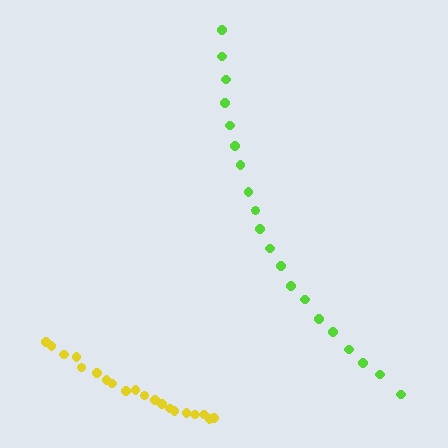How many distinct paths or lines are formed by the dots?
There are 2 distinct paths.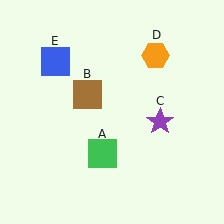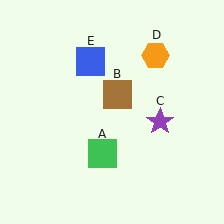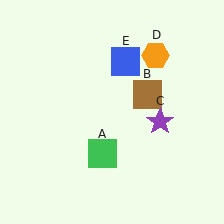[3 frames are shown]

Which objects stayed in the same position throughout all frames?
Green square (object A) and purple star (object C) and orange hexagon (object D) remained stationary.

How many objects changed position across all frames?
2 objects changed position: brown square (object B), blue square (object E).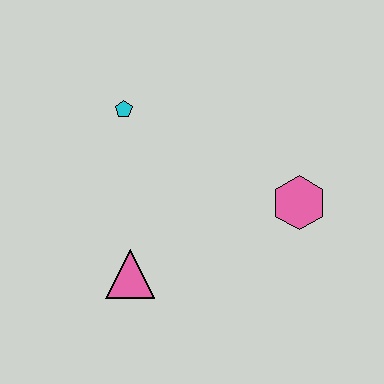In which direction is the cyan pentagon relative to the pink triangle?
The cyan pentagon is above the pink triangle.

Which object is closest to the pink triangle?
The cyan pentagon is closest to the pink triangle.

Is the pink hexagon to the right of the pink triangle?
Yes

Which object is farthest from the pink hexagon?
The cyan pentagon is farthest from the pink hexagon.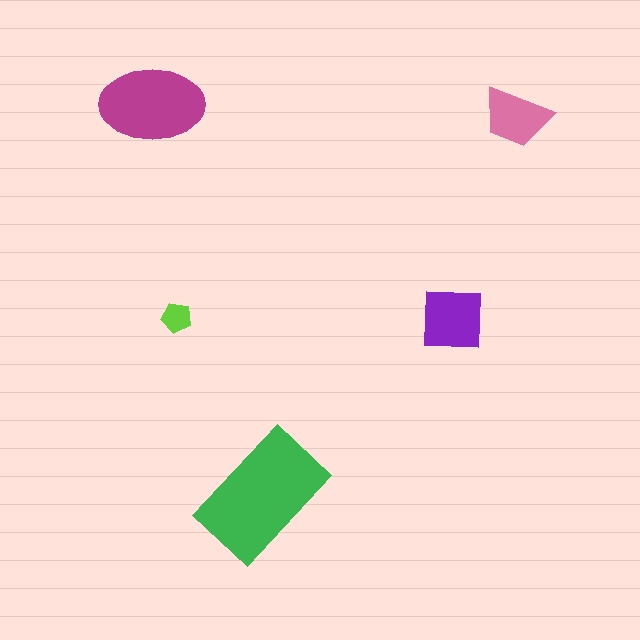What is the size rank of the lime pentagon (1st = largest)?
5th.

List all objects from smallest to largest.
The lime pentagon, the pink trapezoid, the purple square, the magenta ellipse, the green rectangle.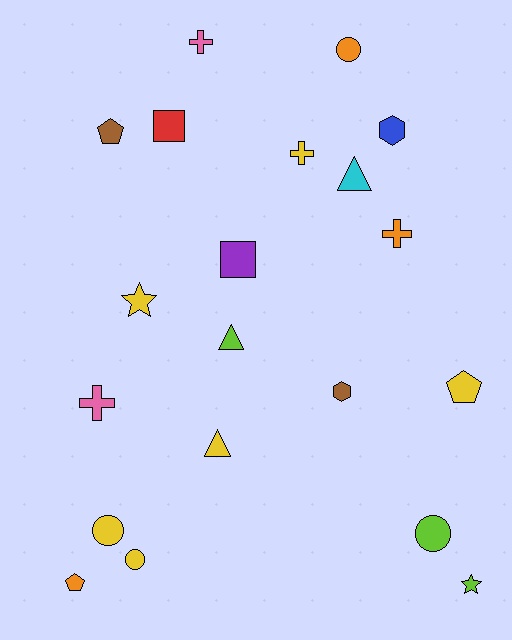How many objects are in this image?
There are 20 objects.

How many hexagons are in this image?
There are 2 hexagons.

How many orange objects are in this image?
There are 3 orange objects.